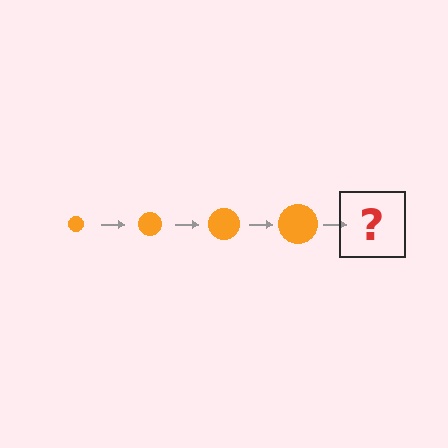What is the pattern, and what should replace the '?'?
The pattern is that the circle gets progressively larger each step. The '?' should be an orange circle, larger than the previous one.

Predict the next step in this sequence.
The next step is an orange circle, larger than the previous one.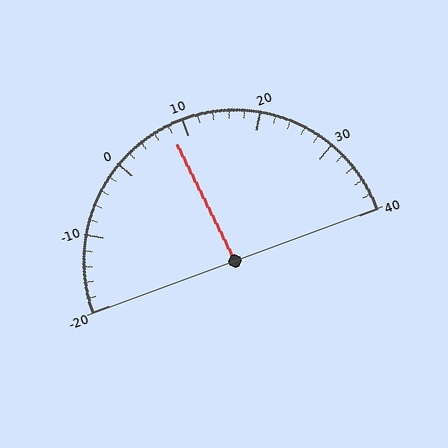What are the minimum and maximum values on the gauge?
The gauge ranges from -20 to 40.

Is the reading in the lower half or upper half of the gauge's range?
The reading is in the lower half of the range (-20 to 40).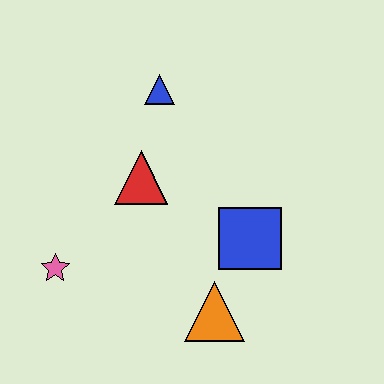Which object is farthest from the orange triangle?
The blue triangle is farthest from the orange triangle.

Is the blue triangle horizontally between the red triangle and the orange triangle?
Yes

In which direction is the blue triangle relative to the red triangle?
The blue triangle is above the red triangle.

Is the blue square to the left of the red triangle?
No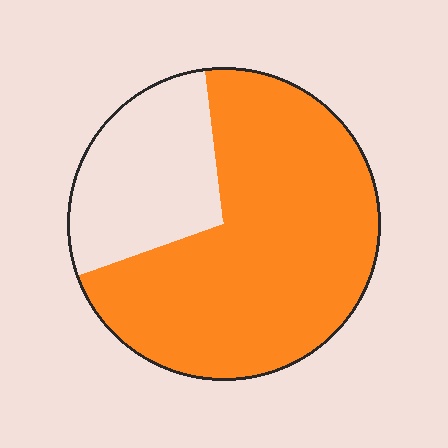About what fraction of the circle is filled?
About three quarters (3/4).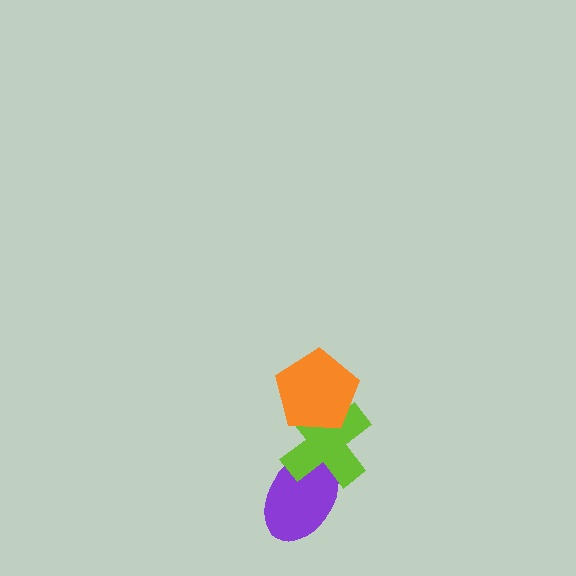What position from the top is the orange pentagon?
The orange pentagon is 1st from the top.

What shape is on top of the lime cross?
The orange pentagon is on top of the lime cross.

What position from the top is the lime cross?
The lime cross is 2nd from the top.